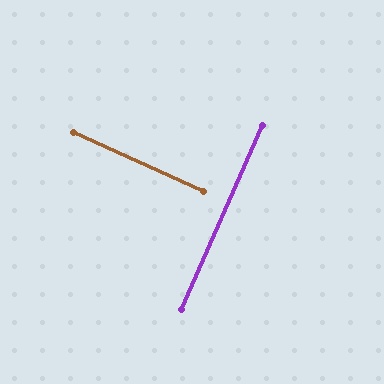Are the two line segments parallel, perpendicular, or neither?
Perpendicular — they meet at approximately 90°.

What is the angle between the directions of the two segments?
Approximately 90 degrees.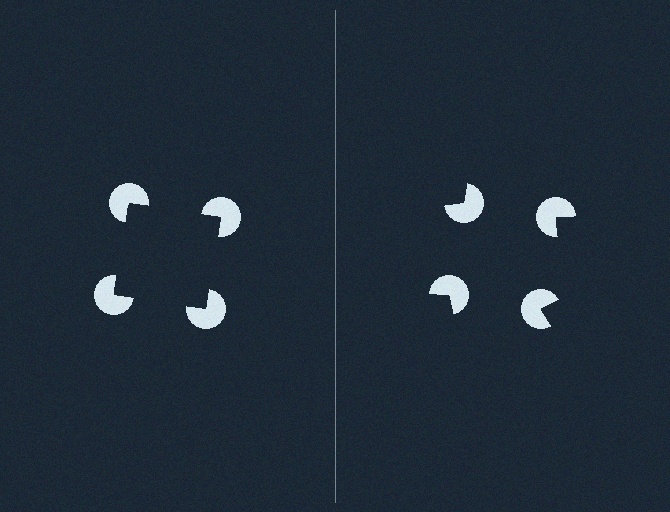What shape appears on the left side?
An illusory square.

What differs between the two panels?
The pac-man discs are positioned identically on both sides; only the wedge orientations differ. On the left they align to a square; on the right they are misaligned.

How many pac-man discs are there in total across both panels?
8 — 4 on each side.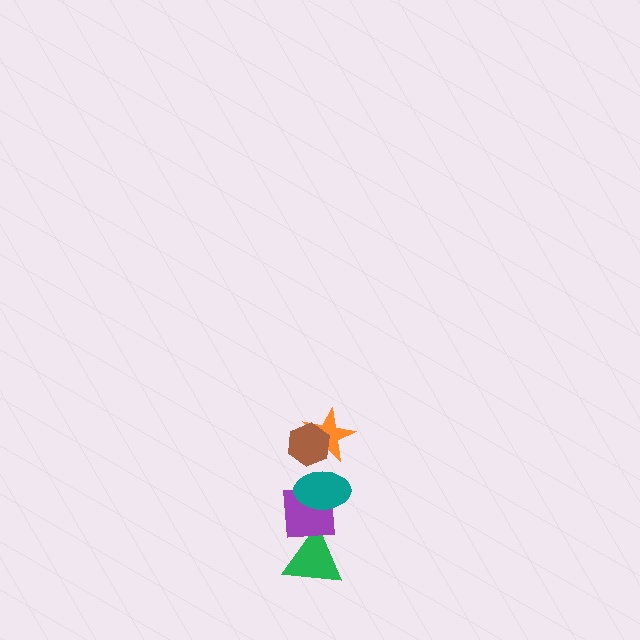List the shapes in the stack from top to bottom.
From top to bottom: the brown hexagon, the orange star, the teal ellipse, the purple square, the green triangle.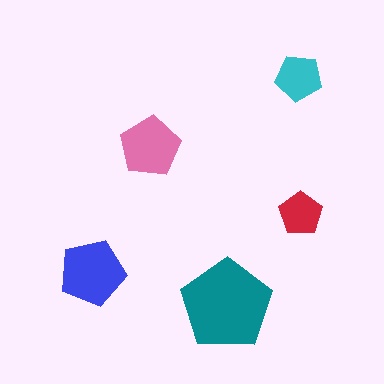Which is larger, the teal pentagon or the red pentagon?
The teal one.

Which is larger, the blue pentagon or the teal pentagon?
The teal one.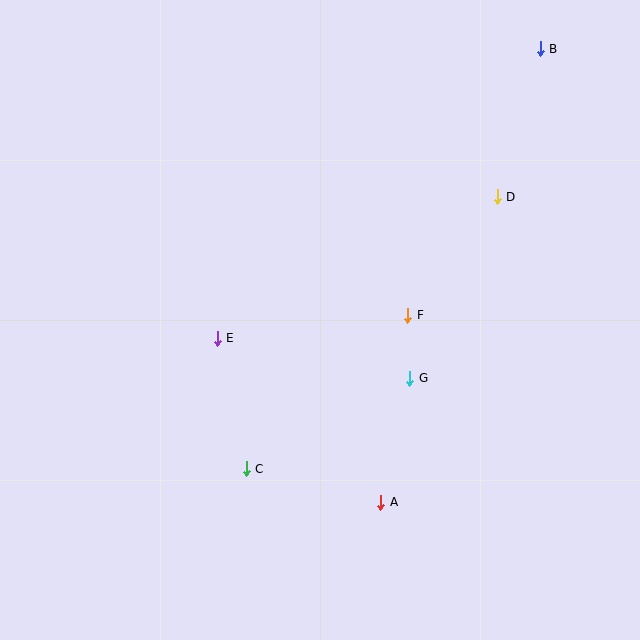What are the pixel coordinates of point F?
Point F is at (408, 315).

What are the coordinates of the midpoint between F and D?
The midpoint between F and D is at (452, 256).